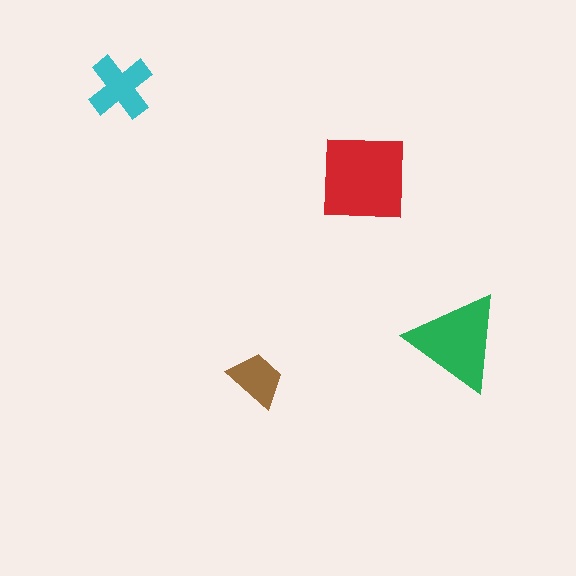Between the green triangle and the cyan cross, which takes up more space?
The green triangle.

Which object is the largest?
The red square.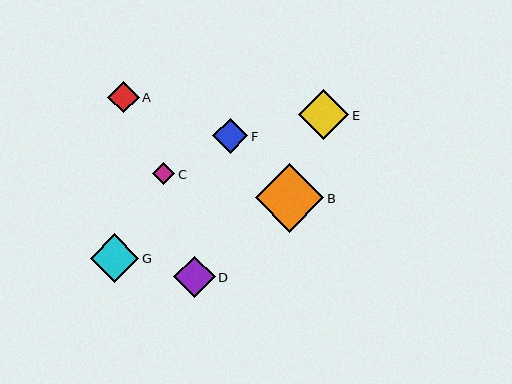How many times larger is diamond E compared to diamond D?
Diamond E is approximately 1.2 times the size of diamond D.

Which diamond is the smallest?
Diamond C is the smallest with a size of approximately 22 pixels.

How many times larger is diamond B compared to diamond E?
Diamond B is approximately 1.4 times the size of diamond E.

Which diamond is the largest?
Diamond B is the largest with a size of approximately 69 pixels.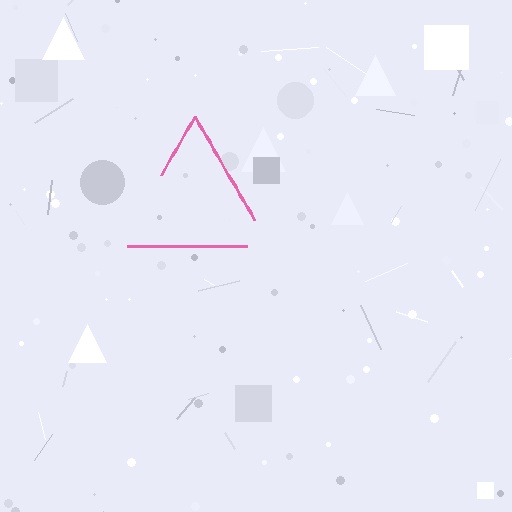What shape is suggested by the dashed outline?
The dashed outline suggests a triangle.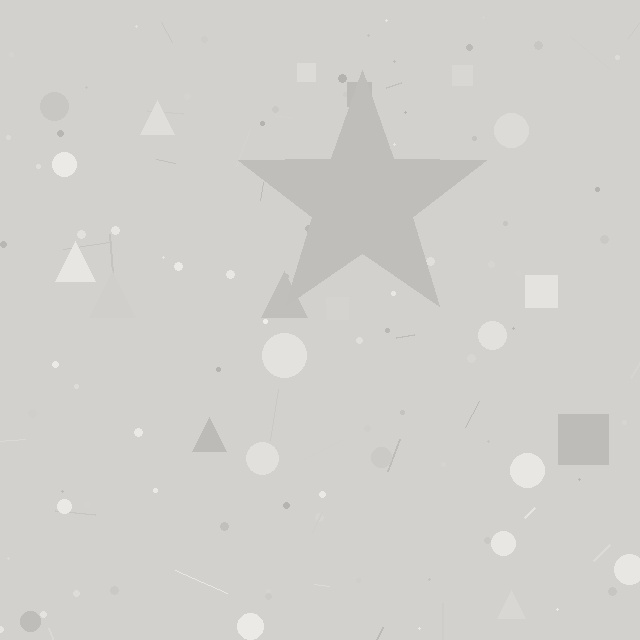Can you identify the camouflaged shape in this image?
The camouflaged shape is a star.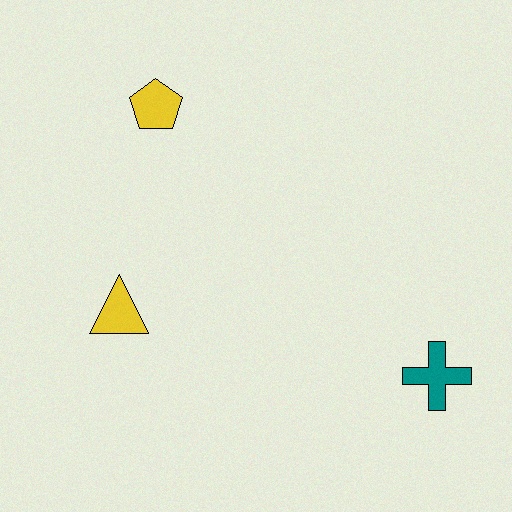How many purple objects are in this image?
There are no purple objects.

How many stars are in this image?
There are no stars.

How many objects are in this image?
There are 3 objects.